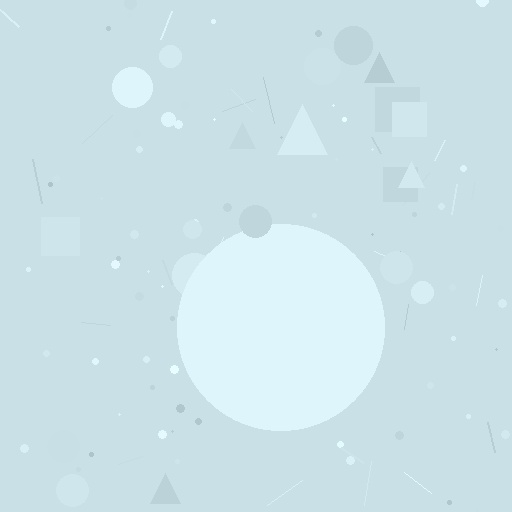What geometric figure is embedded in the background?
A circle is embedded in the background.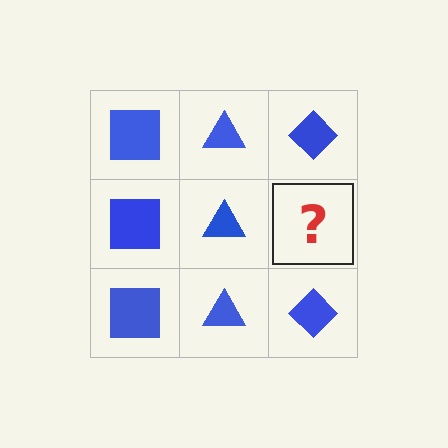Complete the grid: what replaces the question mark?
The question mark should be replaced with a blue diamond.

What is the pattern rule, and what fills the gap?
The rule is that each column has a consistent shape. The gap should be filled with a blue diamond.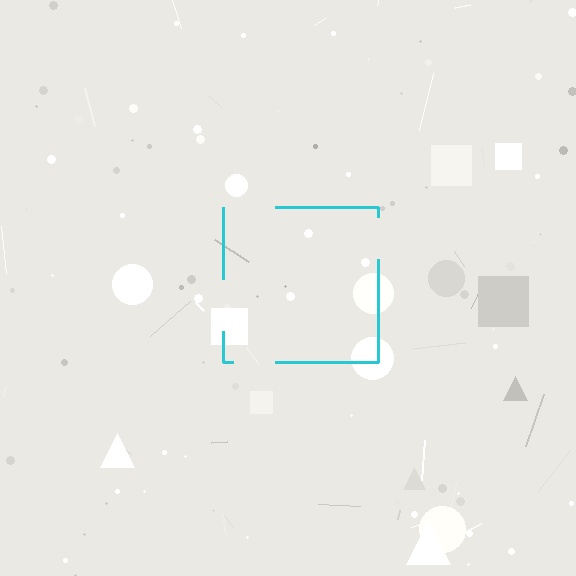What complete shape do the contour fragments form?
The contour fragments form a square.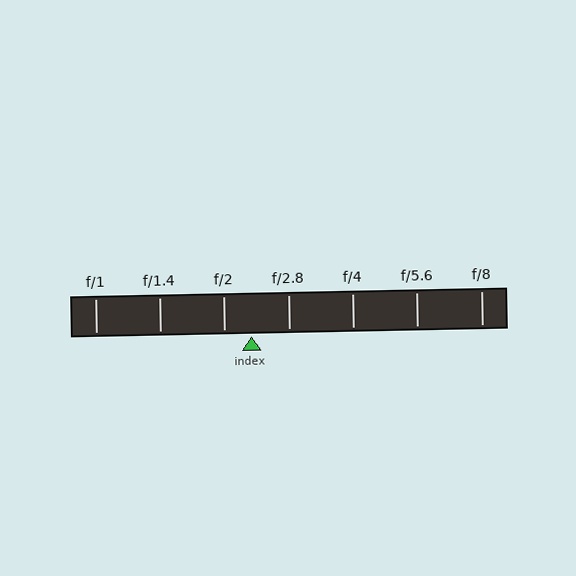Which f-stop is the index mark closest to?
The index mark is closest to f/2.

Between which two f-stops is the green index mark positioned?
The index mark is between f/2 and f/2.8.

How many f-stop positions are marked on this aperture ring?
There are 7 f-stop positions marked.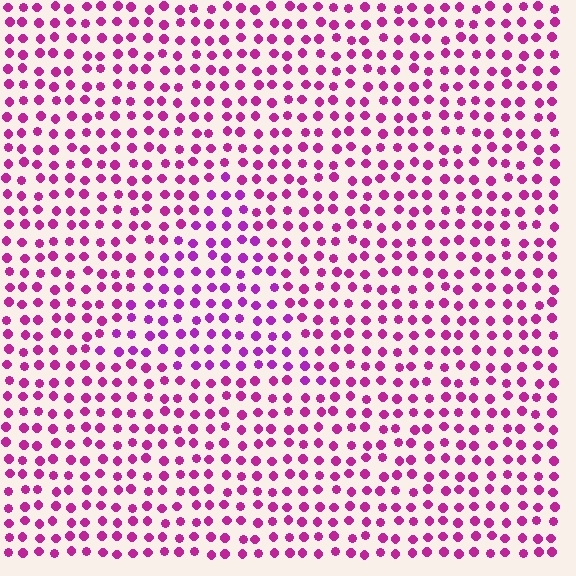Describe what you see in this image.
The image is filled with small magenta elements in a uniform arrangement. A triangle-shaped region is visible where the elements are tinted to a slightly different hue, forming a subtle color boundary.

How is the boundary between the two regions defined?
The boundary is defined purely by a slight shift in hue (about 22 degrees). Spacing, size, and orientation are identical on both sides.